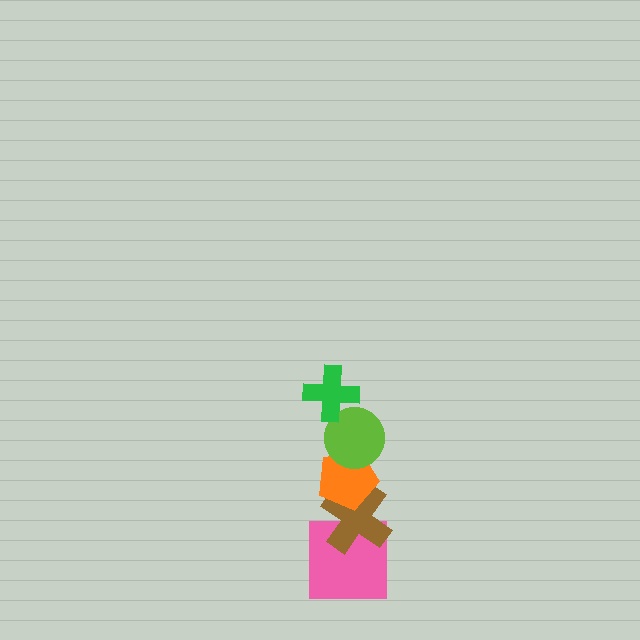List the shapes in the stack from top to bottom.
From top to bottom: the green cross, the lime circle, the orange pentagon, the brown cross, the pink square.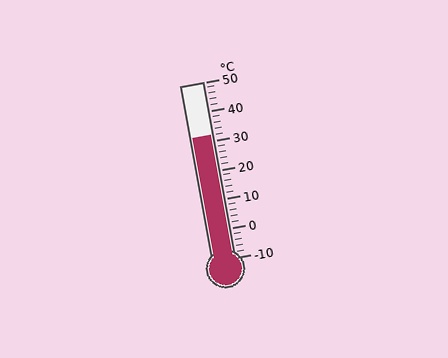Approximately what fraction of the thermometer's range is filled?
The thermometer is filled to approximately 70% of its range.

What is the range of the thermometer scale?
The thermometer scale ranges from -10°C to 50°C.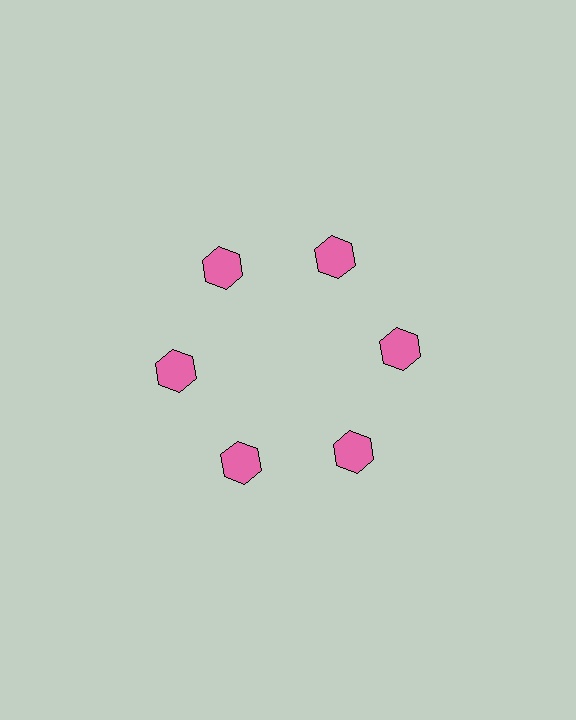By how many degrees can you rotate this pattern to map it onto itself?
The pattern maps onto itself every 60 degrees of rotation.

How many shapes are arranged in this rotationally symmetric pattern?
There are 6 shapes, arranged in 6 groups of 1.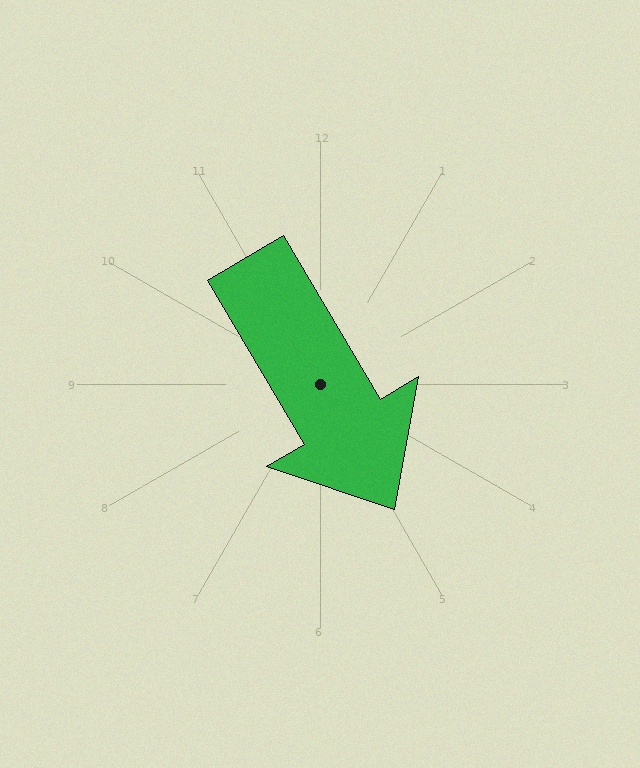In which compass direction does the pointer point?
Southeast.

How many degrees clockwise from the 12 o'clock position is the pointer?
Approximately 149 degrees.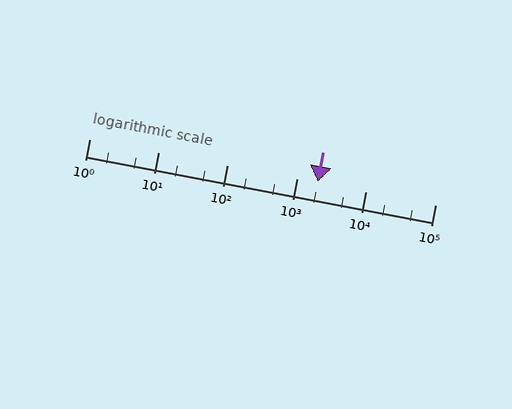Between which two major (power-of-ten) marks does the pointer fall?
The pointer is between 1000 and 10000.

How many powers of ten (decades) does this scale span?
The scale spans 5 decades, from 1 to 100000.